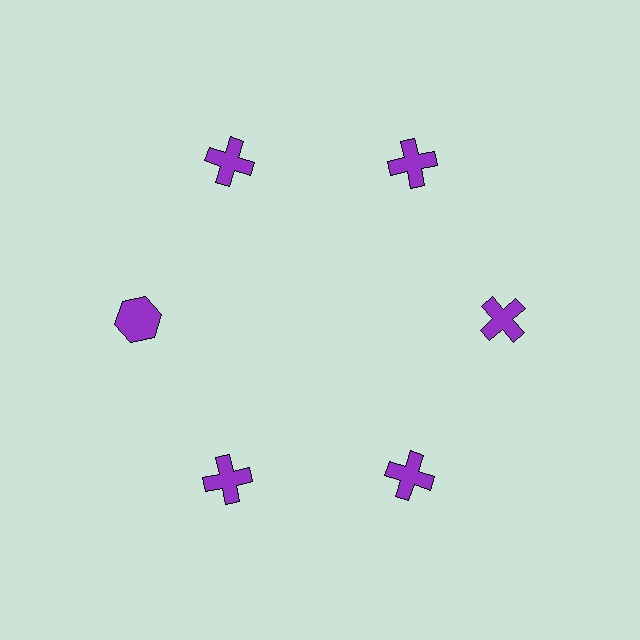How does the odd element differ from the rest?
It has a different shape: hexagon instead of cross.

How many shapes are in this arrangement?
There are 6 shapes arranged in a ring pattern.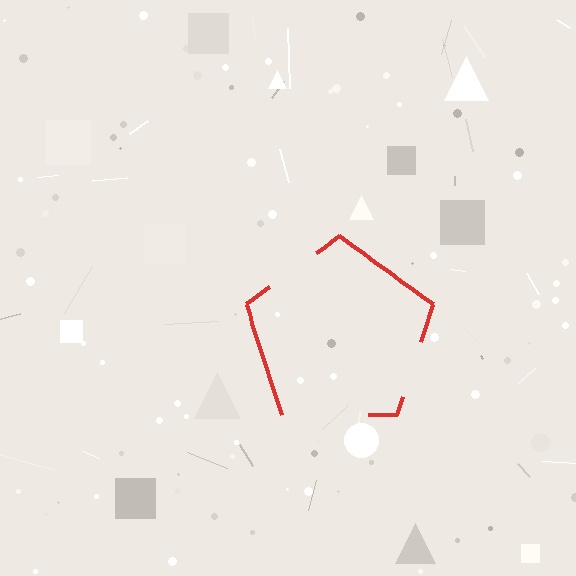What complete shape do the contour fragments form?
The contour fragments form a pentagon.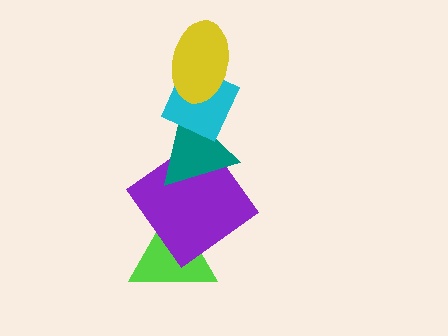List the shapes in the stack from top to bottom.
From top to bottom: the yellow ellipse, the cyan diamond, the teal triangle, the purple diamond, the lime triangle.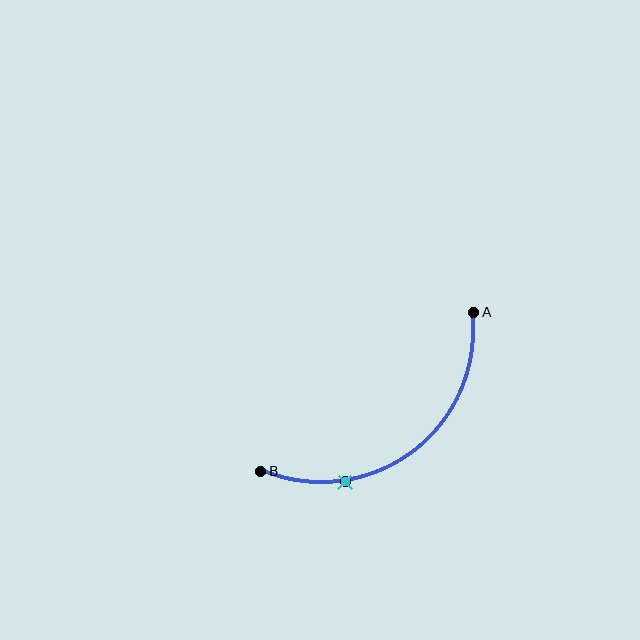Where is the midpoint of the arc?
The arc midpoint is the point on the curve farthest from the straight line joining A and B. It sits below and to the right of that line.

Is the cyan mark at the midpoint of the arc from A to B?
No. The cyan mark lies on the arc but is closer to endpoint B. The arc midpoint would be at the point on the curve equidistant along the arc from both A and B.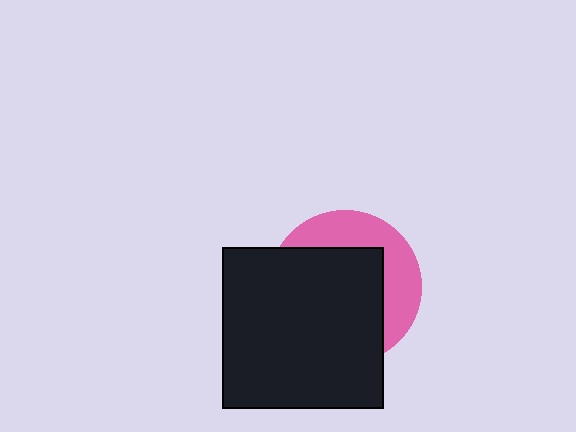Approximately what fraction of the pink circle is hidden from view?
Roughly 64% of the pink circle is hidden behind the black square.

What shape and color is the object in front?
The object in front is a black square.